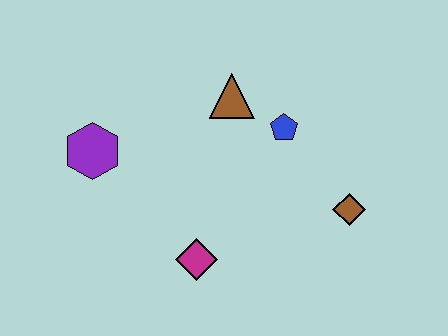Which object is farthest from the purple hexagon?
The brown diamond is farthest from the purple hexagon.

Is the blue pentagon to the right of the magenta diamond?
Yes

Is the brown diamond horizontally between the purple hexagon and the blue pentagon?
No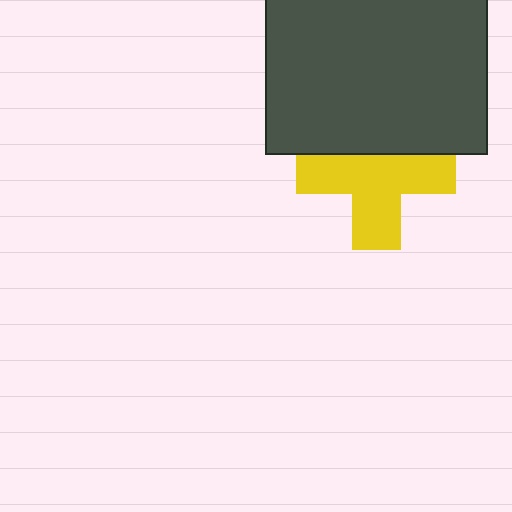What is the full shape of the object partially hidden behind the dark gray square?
The partially hidden object is a yellow cross.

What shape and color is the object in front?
The object in front is a dark gray square.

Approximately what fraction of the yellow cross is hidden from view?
Roughly 33% of the yellow cross is hidden behind the dark gray square.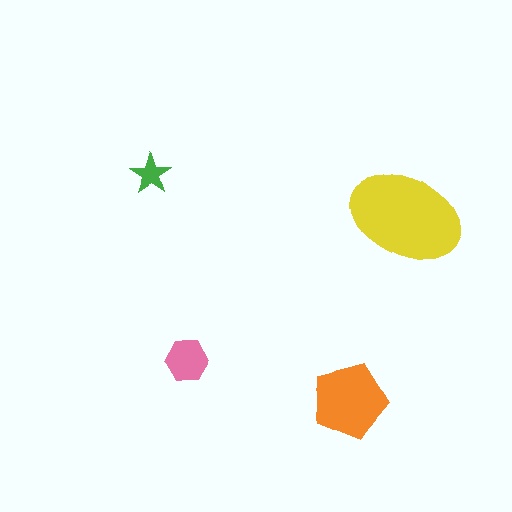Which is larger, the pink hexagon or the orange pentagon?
The orange pentagon.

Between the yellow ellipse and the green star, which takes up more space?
The yellow ellipse.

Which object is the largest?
The yellow ellipse.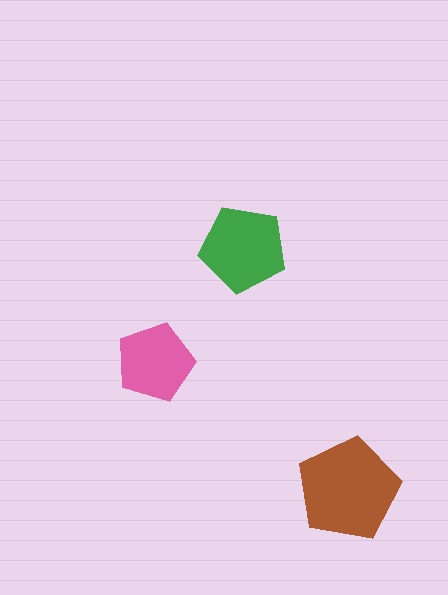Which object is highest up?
The green pentagon is topmost.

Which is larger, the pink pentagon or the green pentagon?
The green one.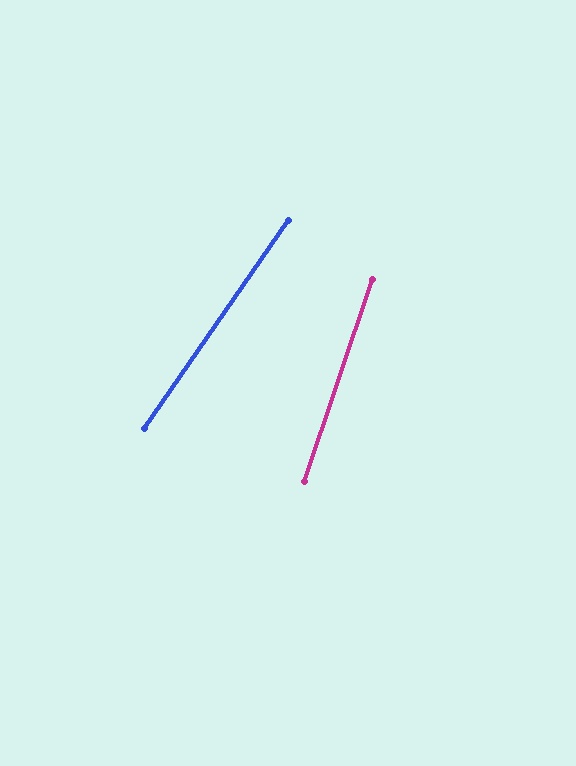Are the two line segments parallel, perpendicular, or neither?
Neither parallel nor perpendicular — they differ by about 16°.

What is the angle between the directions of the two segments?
Approximately 16 degrees.